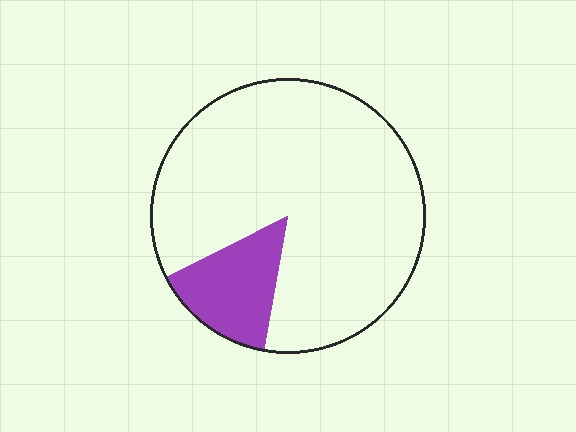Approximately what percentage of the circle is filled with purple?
Approximately 15%.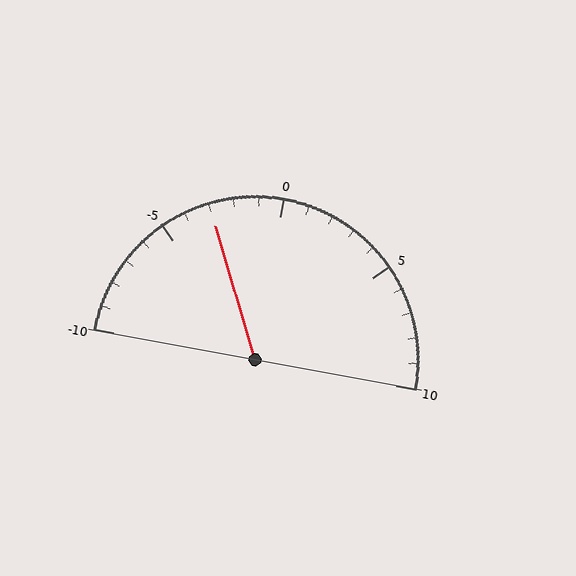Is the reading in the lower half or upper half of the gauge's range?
The reading is in the lower half of the range (-10 to 10).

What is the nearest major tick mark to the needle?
The nearest major tick mark is -5.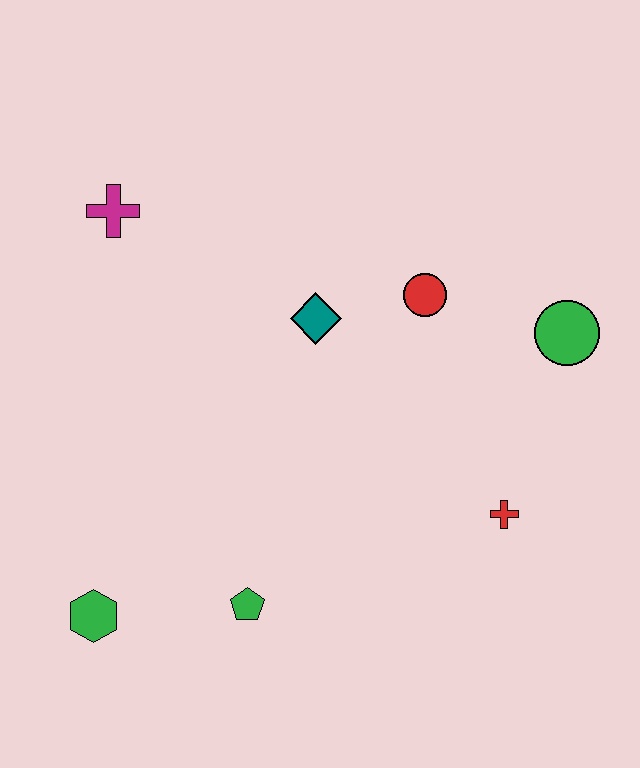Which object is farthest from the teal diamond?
The green hexagon is farthest from the teal diamond.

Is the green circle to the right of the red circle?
Yes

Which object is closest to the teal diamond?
The red circle is closest to the teal diamond.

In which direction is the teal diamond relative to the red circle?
The teal diamond is to the left of the red circle.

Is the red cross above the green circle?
No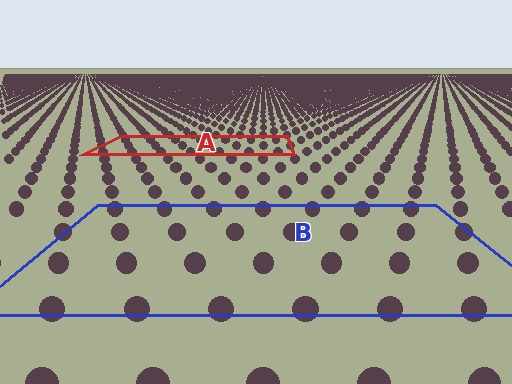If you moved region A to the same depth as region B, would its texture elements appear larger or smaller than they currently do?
They would appear larger. At a closer depth, the same texture elements are projected at a bigger on-screen size.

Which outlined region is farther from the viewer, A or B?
Region A is farther from the viewer — the texture elements inside it appear smaller and more densely packed.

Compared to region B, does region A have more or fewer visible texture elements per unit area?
Region A has more texture elements per unit area — they are packed more densely because it is farther away.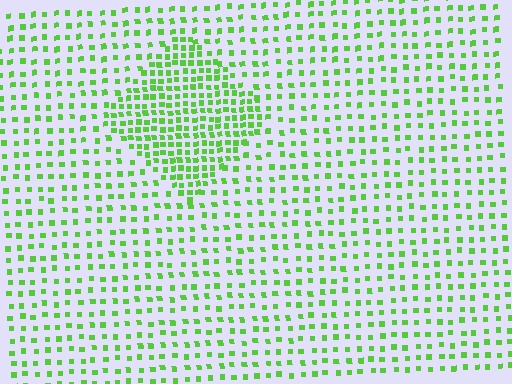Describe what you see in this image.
The image contains small lime elements arranged at two different densities. A diamond-shaped region is visible where the elements are more densely packed than the surrounding area.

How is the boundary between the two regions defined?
The boundary is defined by a change in element density (approximately 2.1x ratio). All elements are the same color, size, and shape.